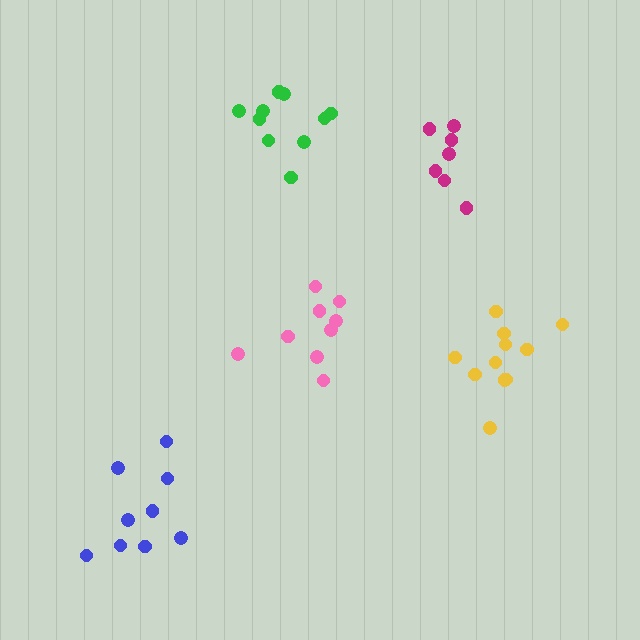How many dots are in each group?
Group 1: 9 dots, Group 2: 7 dots, Group 3: 11 dots, Group 4: 9 dots, Group 5: 11 dots (47 total).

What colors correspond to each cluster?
The clusters are colored: pink, magenta, green, blue, yellow.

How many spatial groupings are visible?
There are 5 spatial groupings.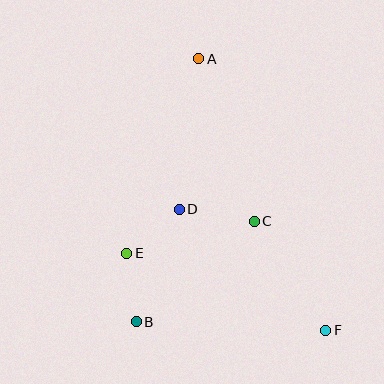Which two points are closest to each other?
Points D and E are closest to each other.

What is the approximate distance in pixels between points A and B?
The distance between A and B is approximately 270 pixels.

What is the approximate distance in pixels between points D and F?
The distance between D and F is approximately 190 pixels.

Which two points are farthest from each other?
Points A and F are farthest from each other.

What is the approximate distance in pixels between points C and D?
The distance between C and D is approximately 76 pixels.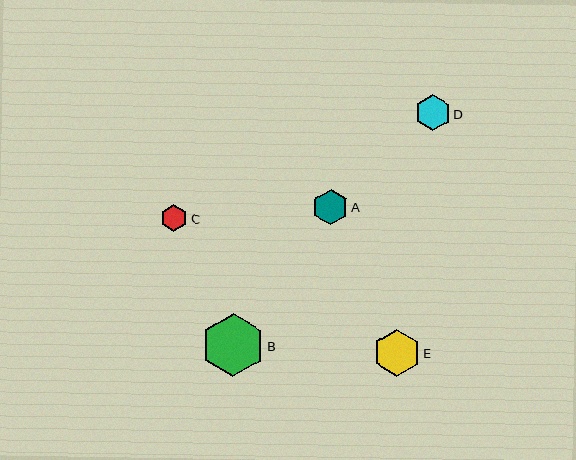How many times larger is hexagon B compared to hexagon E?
Hexagon B is approximately 1.3 times the size of hexagon E.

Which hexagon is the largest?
Hexagon B is the largest with a size of approximately 63 pixels.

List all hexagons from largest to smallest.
From largest to smallest: B, E, A, D, C.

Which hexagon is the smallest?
Hexagon C is the smallest with a size of approximately 27 pixels.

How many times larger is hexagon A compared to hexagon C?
Hexagon A is approximately 1.3 times the size of hexagon C.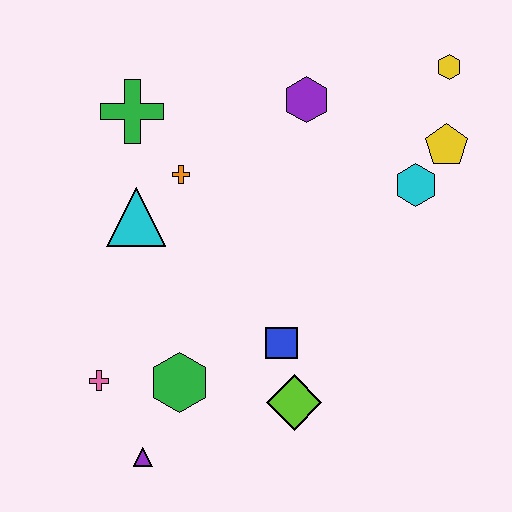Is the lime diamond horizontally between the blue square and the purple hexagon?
Yes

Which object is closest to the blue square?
The lime diamond is closest to the blue square.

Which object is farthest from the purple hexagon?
The purple triangle is farthest from the purple hexagon.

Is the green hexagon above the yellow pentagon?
No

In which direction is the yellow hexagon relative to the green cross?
The yellow hexagon is to the right of the green cross.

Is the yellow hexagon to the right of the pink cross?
Yes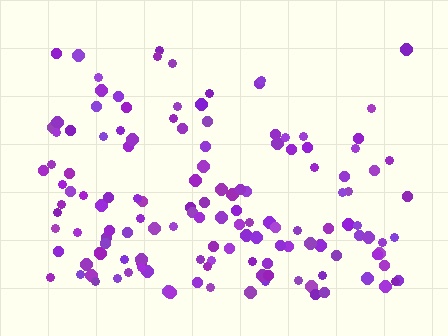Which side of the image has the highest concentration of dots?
The bottom.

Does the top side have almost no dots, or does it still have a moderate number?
Still a moderate number, just noticeably fewer than the bottom.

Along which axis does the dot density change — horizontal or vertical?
Vertical.